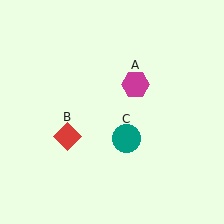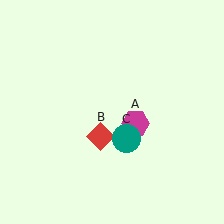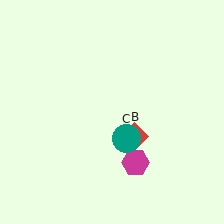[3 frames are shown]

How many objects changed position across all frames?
2 objects changed position: magenta hexagon (object A), red diamond (object B).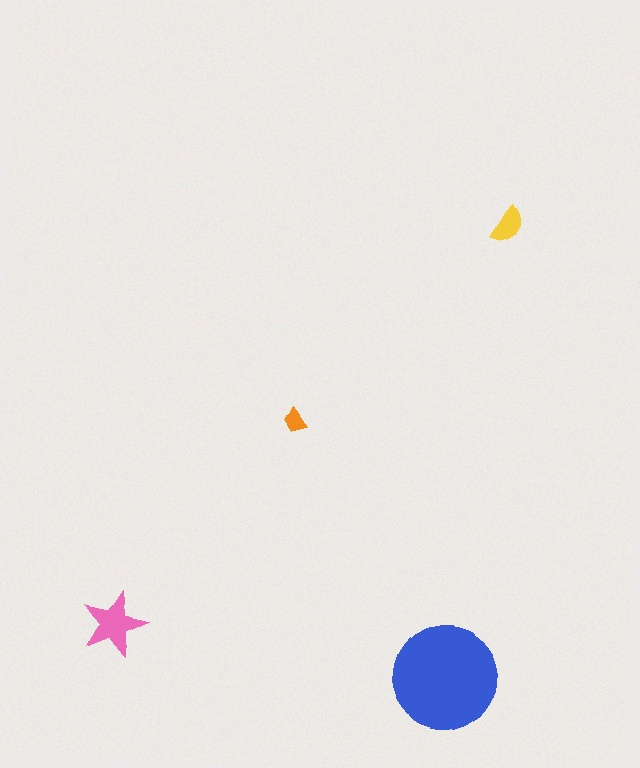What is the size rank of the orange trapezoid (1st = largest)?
4th.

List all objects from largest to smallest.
The blue circle, the pink star, the yellow semicircle, the orange trapezoid.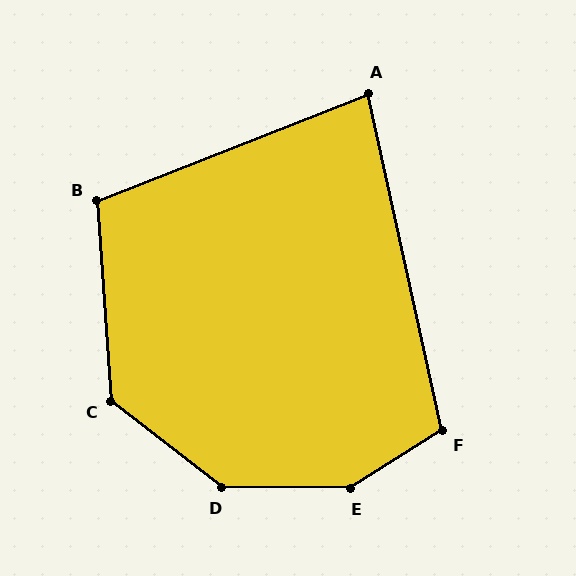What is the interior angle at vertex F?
Approximately 110 degrees (obtuse).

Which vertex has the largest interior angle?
E, at approximately 147 degrees.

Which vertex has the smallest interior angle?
A, at approximately 81 degrees.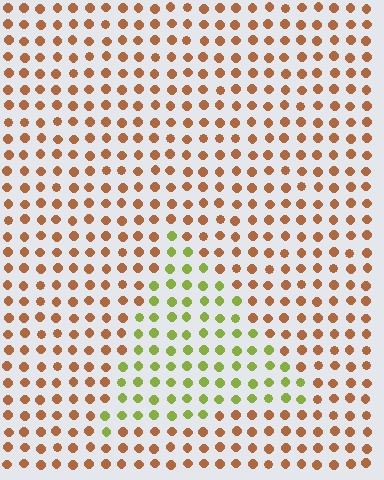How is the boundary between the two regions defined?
The boundary is defined purely by a slight shift in hue (about 60 degrees). Spacing, size, and orientation are identical on both sides.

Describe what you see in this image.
The image is filled with small brown elements in a uniform arrangement. A triangle-shaped region is visible where the elements are tinted to a slightly different hue, forming a subtle color boundary.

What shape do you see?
I see a triangle.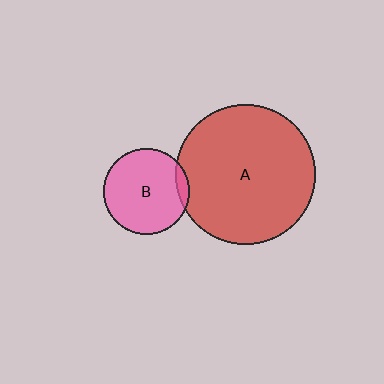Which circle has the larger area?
Circle A (red).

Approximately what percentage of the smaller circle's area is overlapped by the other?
Approximately 5%.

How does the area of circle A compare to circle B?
Approximately 2.7 times.